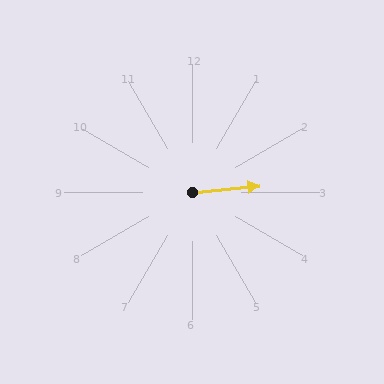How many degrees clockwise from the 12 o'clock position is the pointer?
Approximately 85 degrees.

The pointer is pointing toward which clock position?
Roughly 3 o'clock.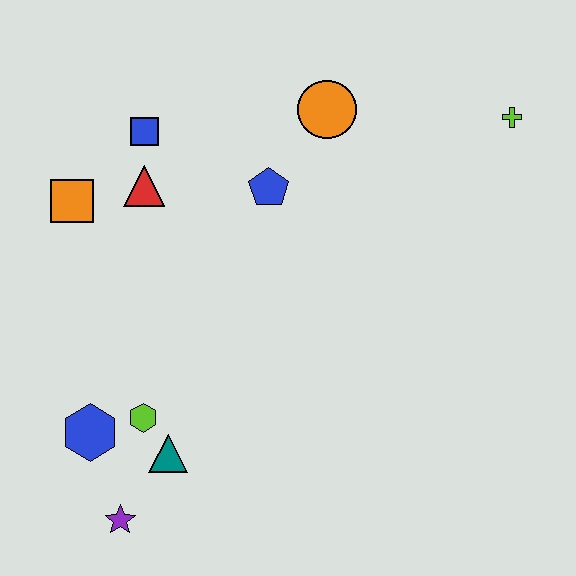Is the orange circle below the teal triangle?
No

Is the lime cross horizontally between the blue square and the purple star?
No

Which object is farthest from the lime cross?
The purple star is farthest from the lime cross.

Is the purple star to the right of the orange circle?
No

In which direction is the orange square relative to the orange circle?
The orange square is to the left of the orange circle.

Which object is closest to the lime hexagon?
The teal triangle is closest to the lime hexagon.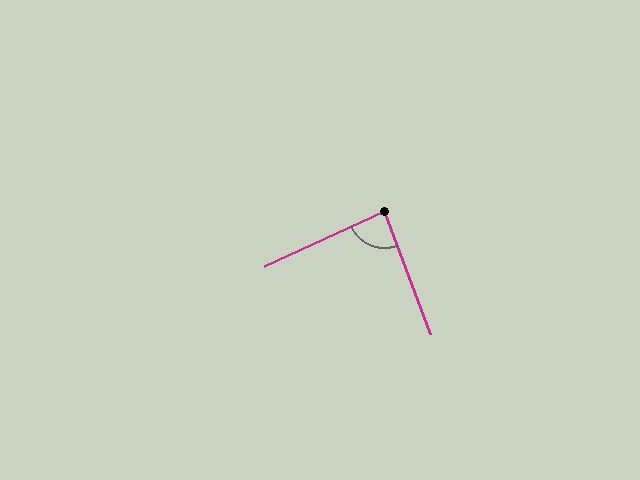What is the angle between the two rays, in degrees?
Approximately 86 degrees.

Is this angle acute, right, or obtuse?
It is approximately a right angle.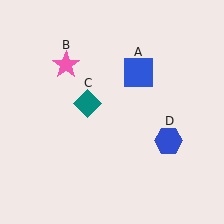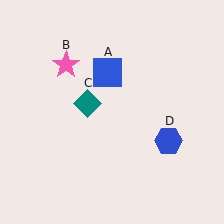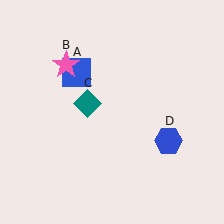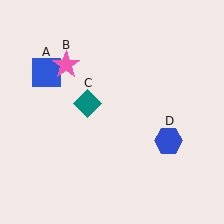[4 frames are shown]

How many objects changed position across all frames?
1 object changed position: blue square (object A).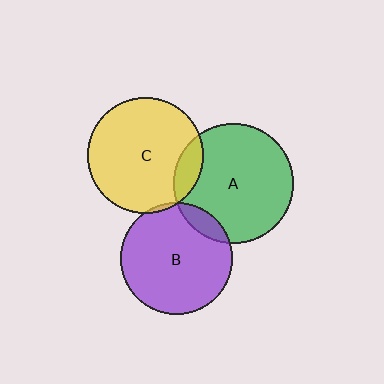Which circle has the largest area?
Circle A (green).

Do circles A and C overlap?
Yes.